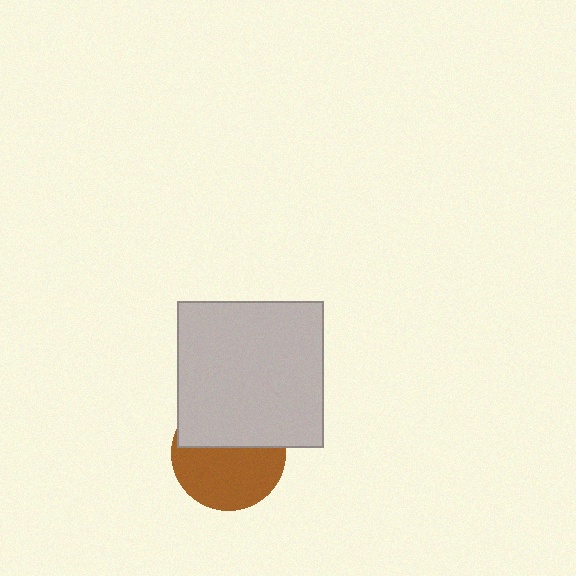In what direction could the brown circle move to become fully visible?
The brown circle could move down. That would shift it out from behind the light gray square entirely.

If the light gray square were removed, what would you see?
You would see the complete brown circle.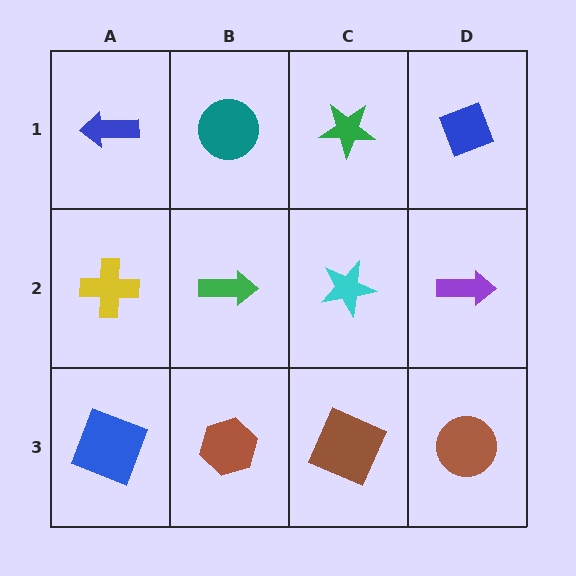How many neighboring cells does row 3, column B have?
3.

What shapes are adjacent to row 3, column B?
A green arrow (row 2, column B), a blue square (row 3, column A), a brown square (row 3, column C).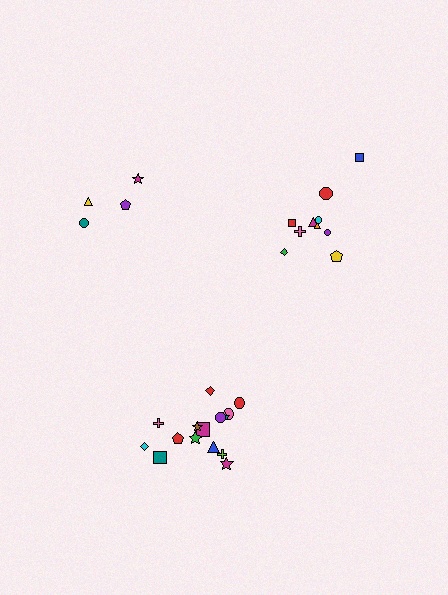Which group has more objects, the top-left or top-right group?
The top-right group.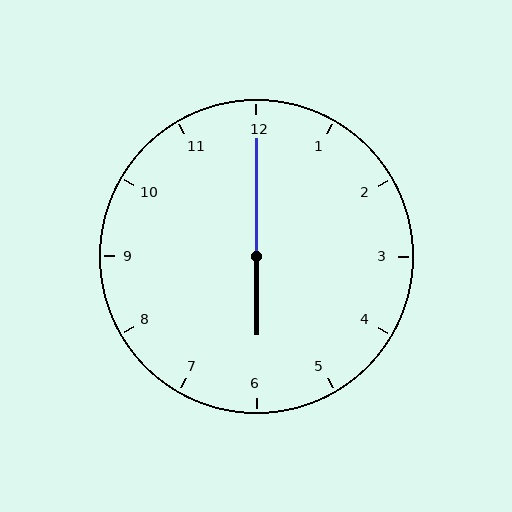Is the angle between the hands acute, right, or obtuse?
It is obtuse.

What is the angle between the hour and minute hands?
Approximately 180 degrees.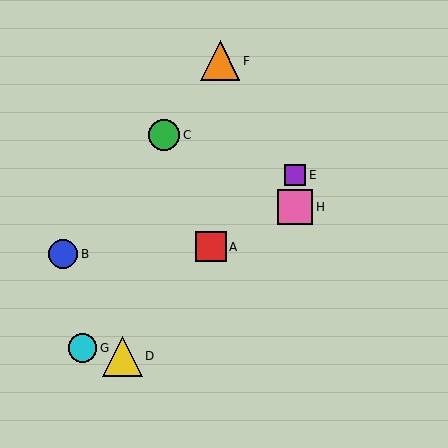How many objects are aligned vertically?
2 objects (E, H) are aligned vertically.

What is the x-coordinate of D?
Object D is at x≈122.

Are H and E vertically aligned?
Yes, both are at x≈295.